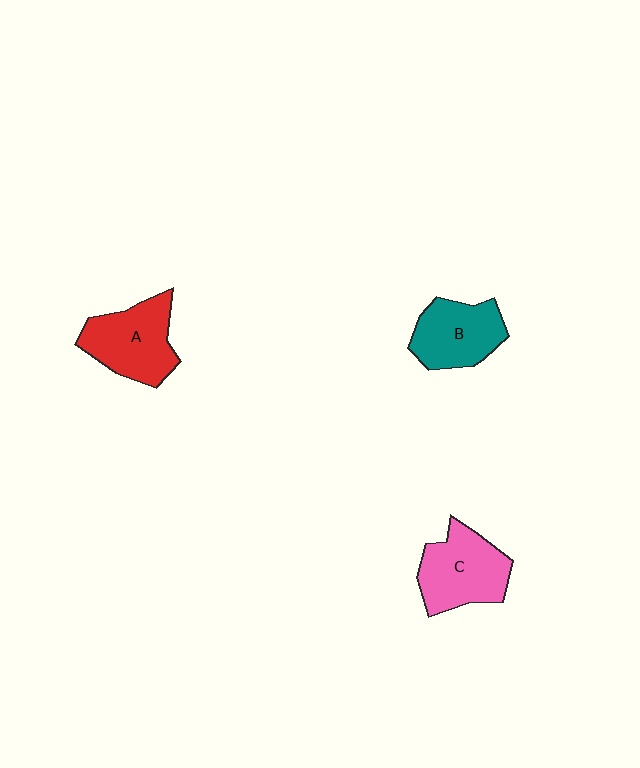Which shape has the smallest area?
Shape B (teal).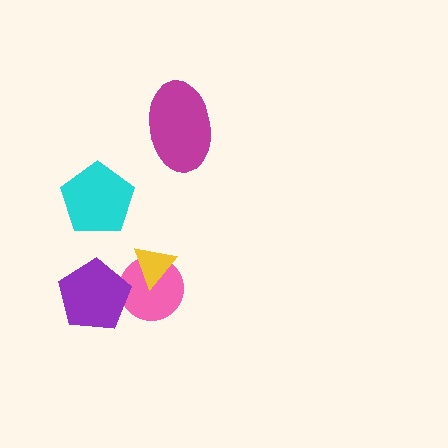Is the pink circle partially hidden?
Yes, it is partially covered by another shape.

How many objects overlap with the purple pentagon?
1 object overlaps with the purple pentagon.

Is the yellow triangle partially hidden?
No, no other shape covers it.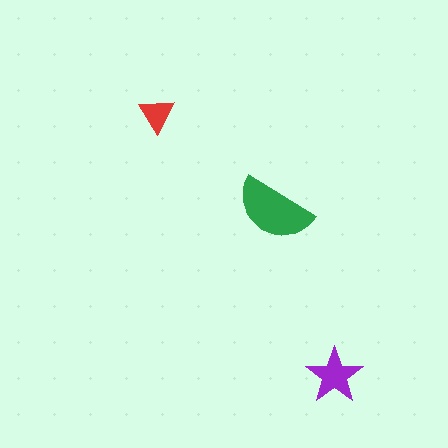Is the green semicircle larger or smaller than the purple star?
Larger.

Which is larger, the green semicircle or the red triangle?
The green semicircle.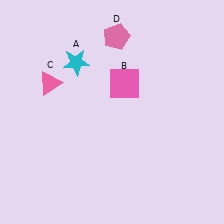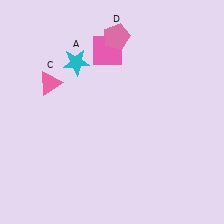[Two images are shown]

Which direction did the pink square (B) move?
The pink square (B) moved up.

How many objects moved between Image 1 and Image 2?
1 object moved between the two images.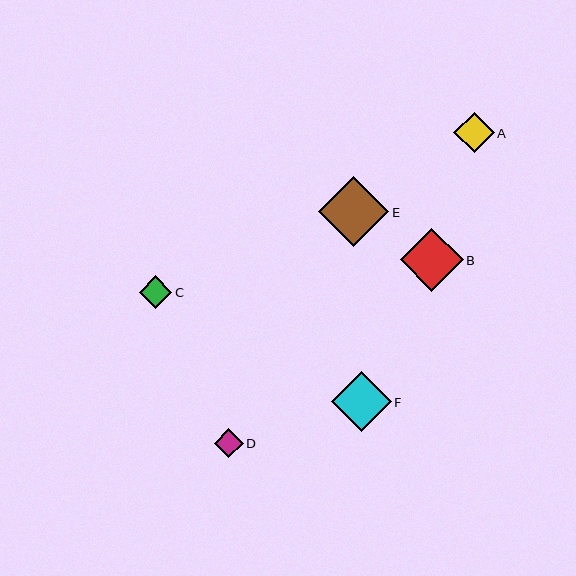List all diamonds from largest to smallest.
From largest to smallest: E, B, F, A, C, D.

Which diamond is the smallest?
Diamond D is the smallest with a size of approximately 29 pixels.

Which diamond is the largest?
Diamond E is the largest with a size of approximately 70 pixels.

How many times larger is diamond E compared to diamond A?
Diamond E is approximately 1.7 times the size of diamond A.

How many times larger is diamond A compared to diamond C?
Diamond A is approximately 1.2 times the size of diamond C.